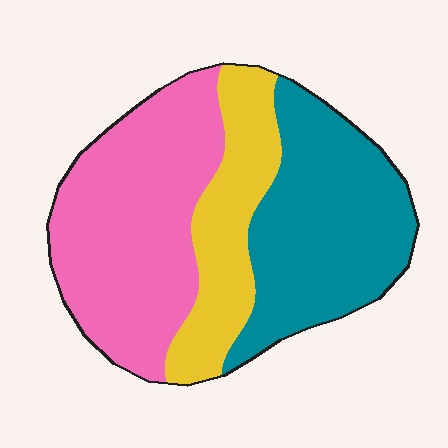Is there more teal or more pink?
Pink.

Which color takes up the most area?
Pink, at roughly 40%.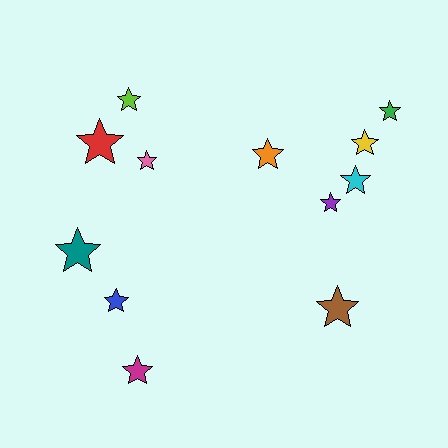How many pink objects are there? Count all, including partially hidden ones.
There is 1 pink object.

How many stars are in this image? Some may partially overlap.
There are 12 stars.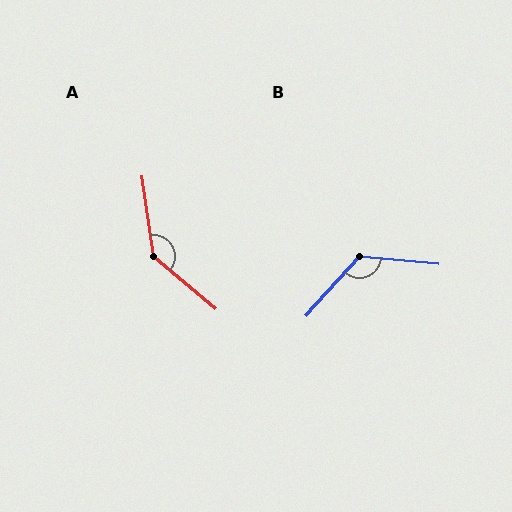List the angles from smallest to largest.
B (126°), A (138°).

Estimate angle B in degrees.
Approximately 126 degrees.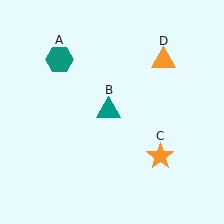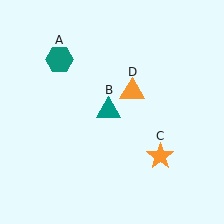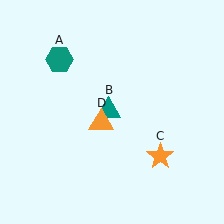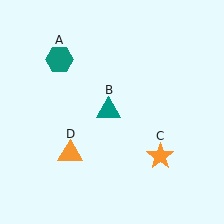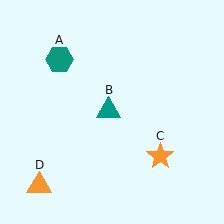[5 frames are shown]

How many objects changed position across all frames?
1 object changed position: orange triangle (object D).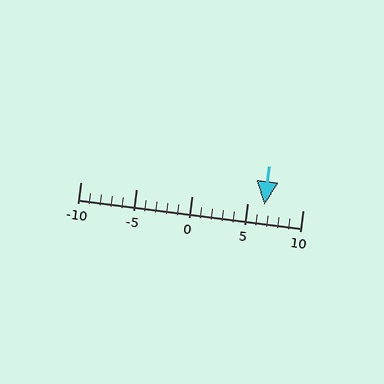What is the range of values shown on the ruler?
The ruler shows values from -10 to 10.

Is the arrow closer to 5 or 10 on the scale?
The arrow is closer to 5.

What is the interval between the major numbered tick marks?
The major tick marks are spaced 5 units apart.